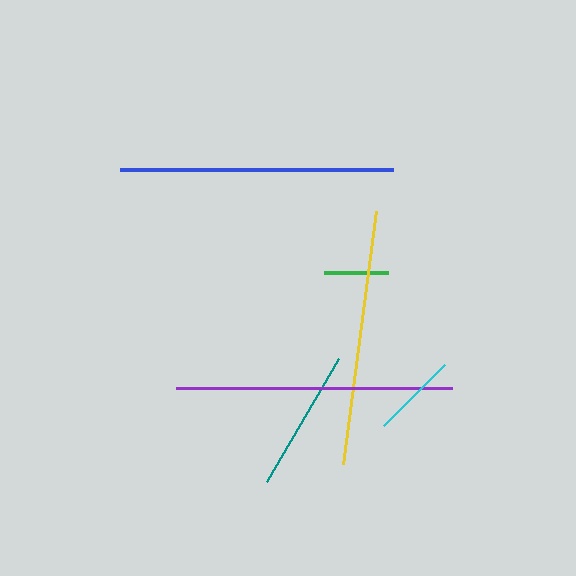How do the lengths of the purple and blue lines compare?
The purple and blue lines are approximately the same length.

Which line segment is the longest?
The purple line is the longest at approximately 276 pixels.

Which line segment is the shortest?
The green line is the shortest at approximately 64 pixels.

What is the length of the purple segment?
The purple segment is approximately 276 pixels long.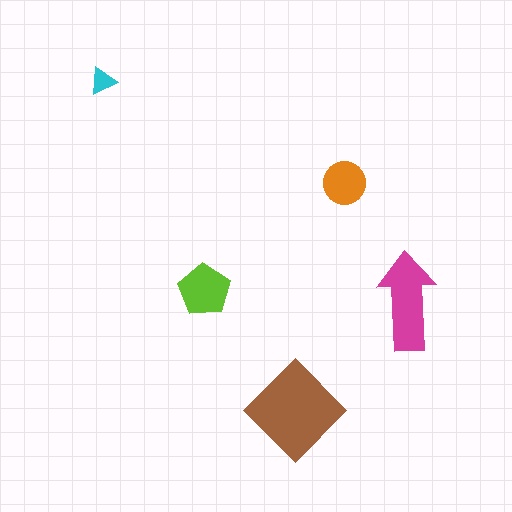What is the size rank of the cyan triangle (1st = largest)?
5th.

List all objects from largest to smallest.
The brown diamond, the magenta arrow, the lime pentagon, the orange circle, the cyan triangle.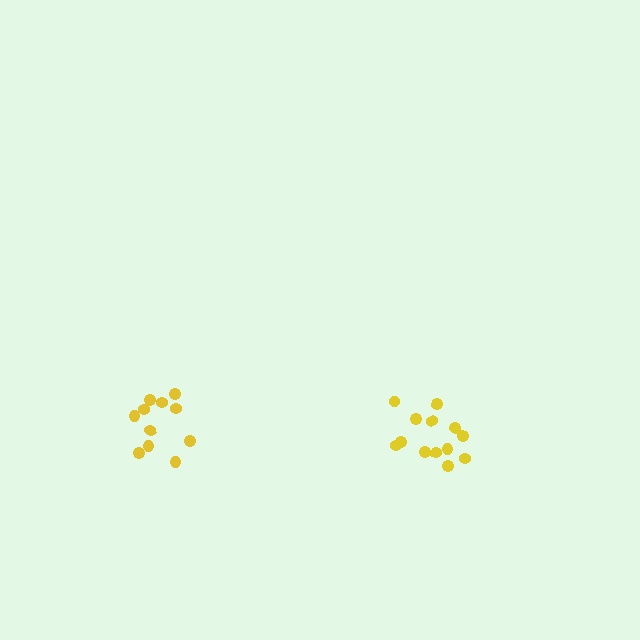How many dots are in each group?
Group 1: 11 dots, Group 2: 13 dots (24 total).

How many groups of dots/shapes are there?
There are 2 groups.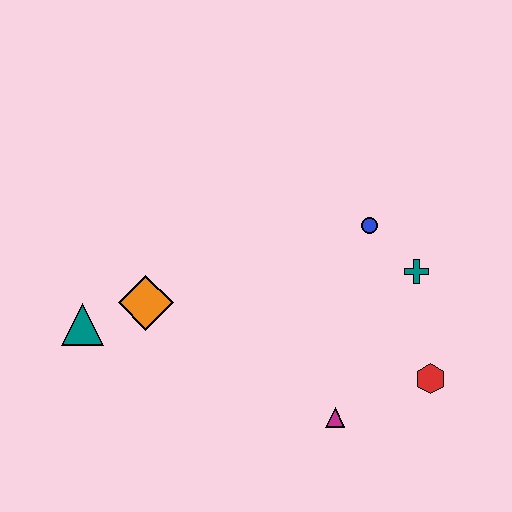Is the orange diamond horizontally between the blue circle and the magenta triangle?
No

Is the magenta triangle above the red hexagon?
No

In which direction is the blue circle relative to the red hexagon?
The blue circle is above the red hexagon.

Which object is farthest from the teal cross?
The teal triangle is farthest from the teal cross.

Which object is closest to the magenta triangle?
The red hexagon is closest to the magenta triangle.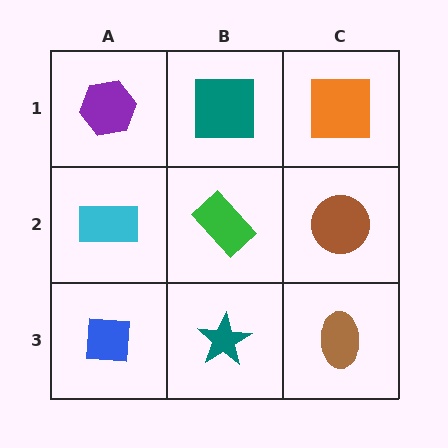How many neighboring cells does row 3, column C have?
2.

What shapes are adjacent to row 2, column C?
An orange square (row 1, column C), a brown ellipse (row 3, column C), a green rectangle (row 2, column B).